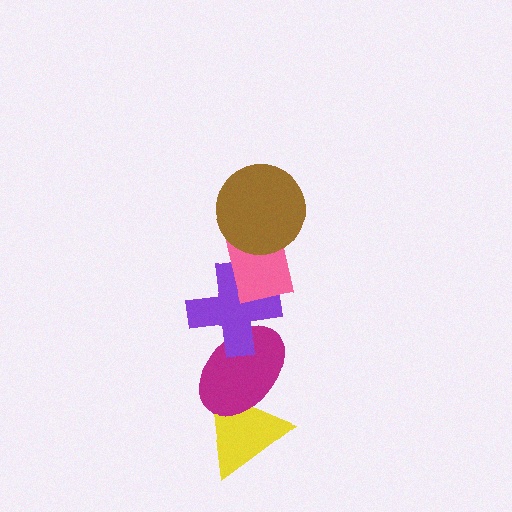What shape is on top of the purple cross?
The pink rectangle is on top of the purple cross.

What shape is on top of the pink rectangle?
The brown circle is on top of the pink rectangle.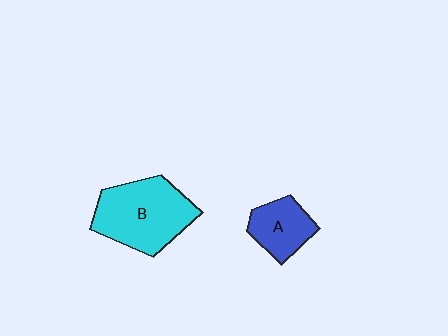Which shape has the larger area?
Shape B (cyan).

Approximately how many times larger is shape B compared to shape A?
Approximately 1.9 times.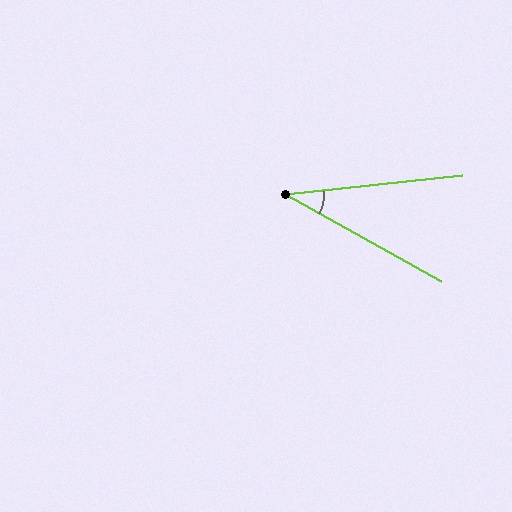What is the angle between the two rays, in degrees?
Approximately 35 degrees.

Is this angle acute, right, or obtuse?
It is acute.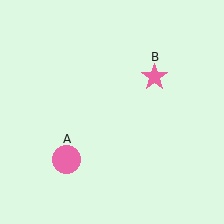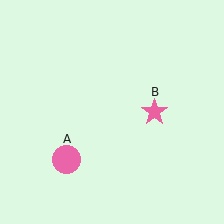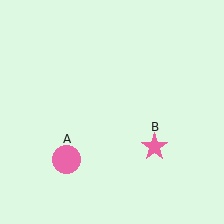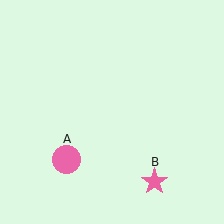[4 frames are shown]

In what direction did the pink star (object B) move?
The pink star (object B) moved down.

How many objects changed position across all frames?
1 object changed position: pink star (object B).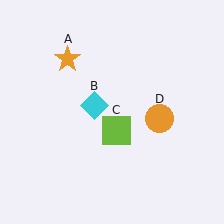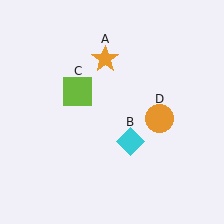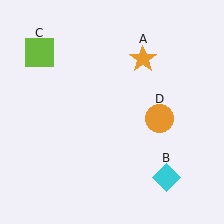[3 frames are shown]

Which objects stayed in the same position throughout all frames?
Orange circle (object D) remained stationary.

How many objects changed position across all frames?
3 objects changed position: orange star (object A), cyan diamond (object B), lime square (object C).